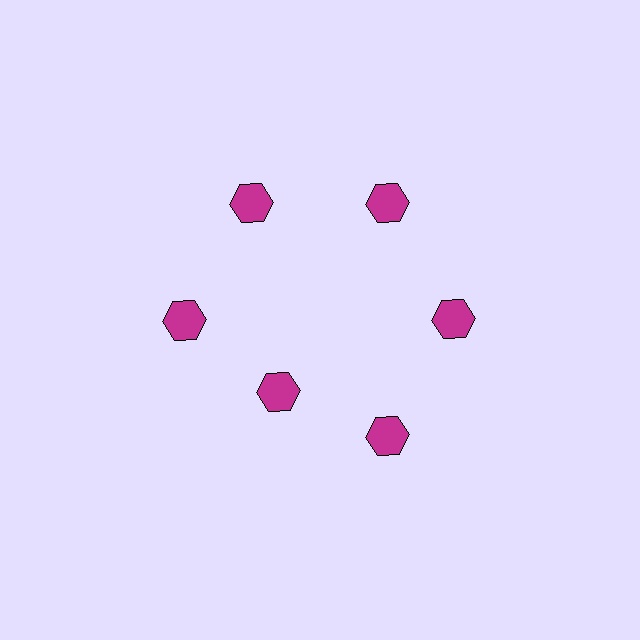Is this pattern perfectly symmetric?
No. The 6 magenta hexagons are arranged in a ring, but one element near the 7 o'clock position is pulled inward toward the center, breaking the 6-fold rotational symmetry.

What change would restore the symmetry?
The symmetry would be restored by moving it outward, back onto the ring so that all 6 hexagons sit at equal angles and equal distance from the center.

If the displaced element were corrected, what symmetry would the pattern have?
It would have 6-fold rotational symmetry — the pattern would map onto itself every 60 degrees.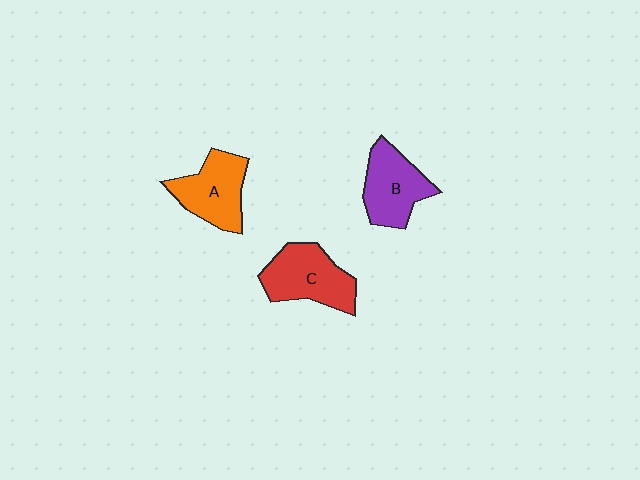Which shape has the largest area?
Shape C (red).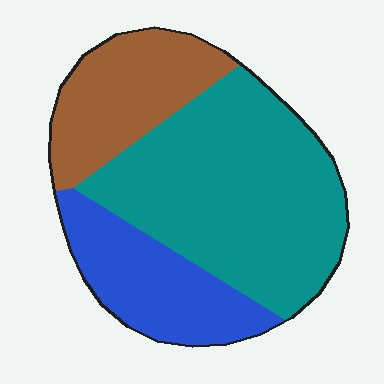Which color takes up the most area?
Teal, at roughly 55%.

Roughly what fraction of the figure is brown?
Brown covers around 25% of the figure.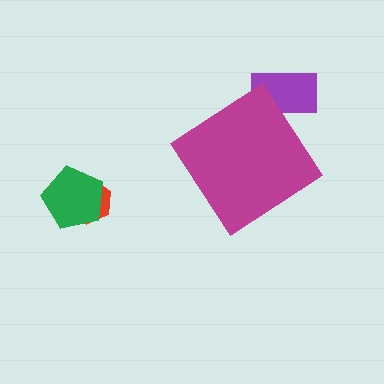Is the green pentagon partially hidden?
No, the green pentagon is fully visible.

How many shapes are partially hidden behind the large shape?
1 shape is partially hidden.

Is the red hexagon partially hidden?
No, the red hexagon is fully visible.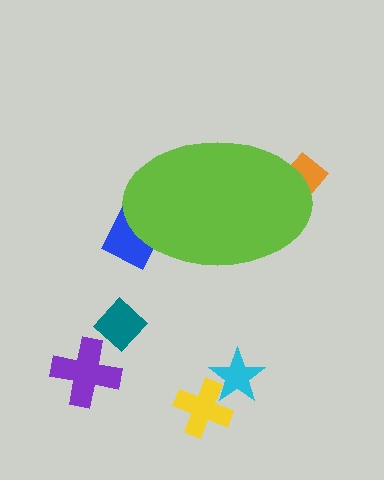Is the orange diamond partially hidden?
Yes, the orange diamond is partially hidden behind the lime ellipse.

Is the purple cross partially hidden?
No, the purple cross is fully visible.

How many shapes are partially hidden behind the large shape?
2 shapes are partially hidden.